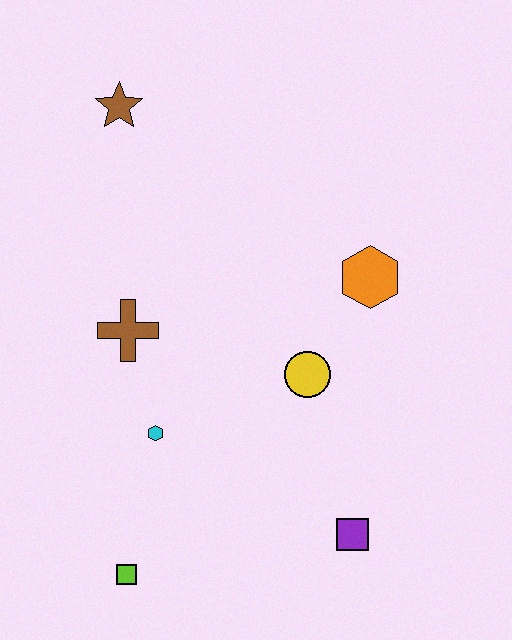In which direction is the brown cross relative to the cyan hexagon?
The brown cross is above the cyan hexagon.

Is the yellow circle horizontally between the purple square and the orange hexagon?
No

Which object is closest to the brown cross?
The cyan hexagon is closest to the brown cross.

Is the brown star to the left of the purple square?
Yes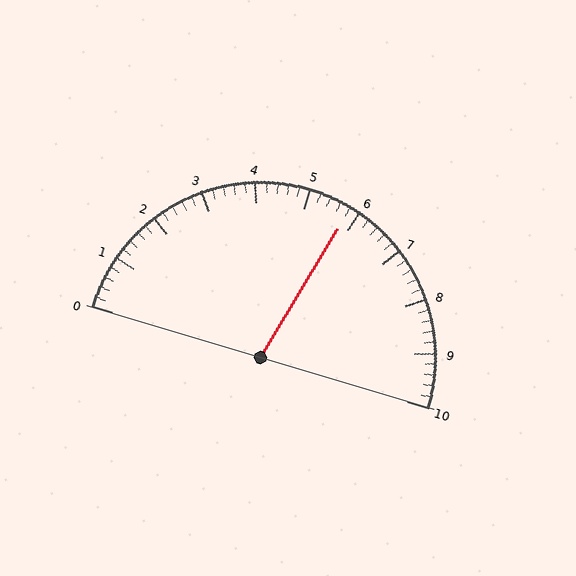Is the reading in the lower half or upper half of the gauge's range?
The reading is in the upper half of the range (0 to 10).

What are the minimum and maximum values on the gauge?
The gauge ranges from 0 to 10.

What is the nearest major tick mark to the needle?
The nearest major tick mark is 6.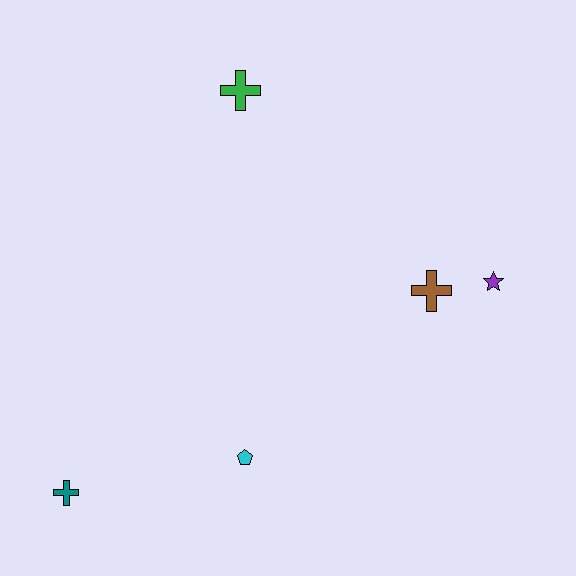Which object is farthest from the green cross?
The teal cross is farthest from the green cross.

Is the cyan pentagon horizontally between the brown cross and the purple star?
No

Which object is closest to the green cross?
The brown cross is closest to the green cross.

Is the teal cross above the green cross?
No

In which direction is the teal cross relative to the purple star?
The teal cross is to the left of the purple star.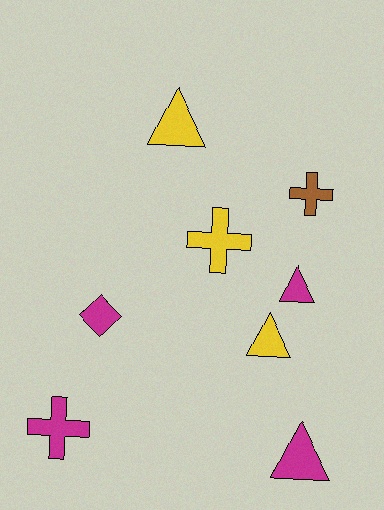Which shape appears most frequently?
Triangle, with 4 objects.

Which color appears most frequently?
Magenta, with 4 objects.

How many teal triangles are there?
There are no teal triangles.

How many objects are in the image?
There are 8 objects.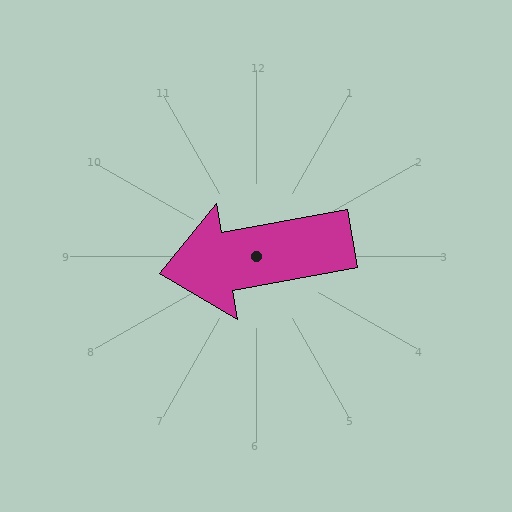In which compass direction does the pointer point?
West.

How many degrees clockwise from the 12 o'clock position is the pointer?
Approximately 260 degrees.